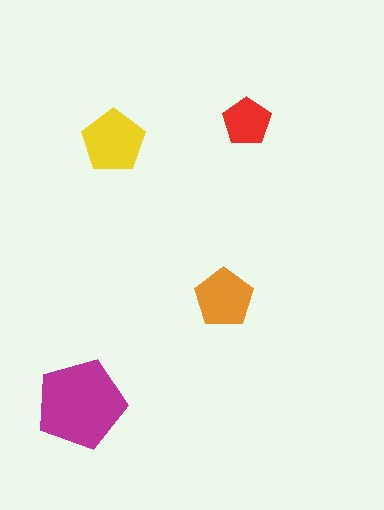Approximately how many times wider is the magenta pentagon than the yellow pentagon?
About 1.5 times wider.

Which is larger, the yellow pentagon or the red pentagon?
The yellow one.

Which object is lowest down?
The magenta pentagon is bottommost.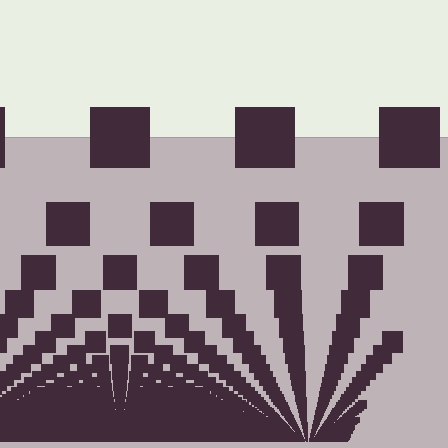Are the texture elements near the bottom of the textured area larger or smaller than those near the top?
Smaller. The gradient is inverted — elements near the bottom are smaller and denser.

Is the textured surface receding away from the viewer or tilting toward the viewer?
The surface appears to tilt toward the viewer. Texture elements get larger and sparser toward the top.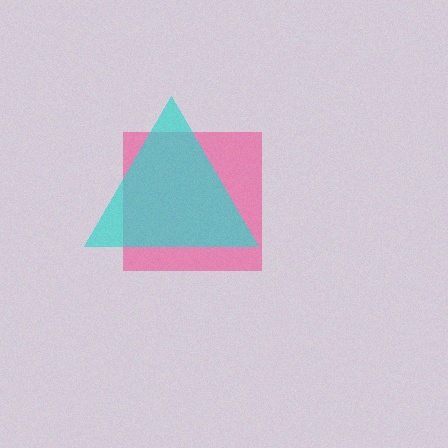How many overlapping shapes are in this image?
There are 2 overlapping shapes in the image.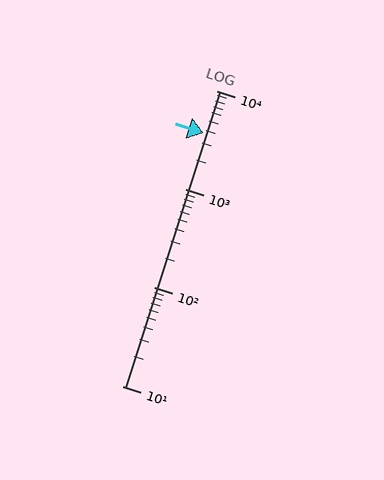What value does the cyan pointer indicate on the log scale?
The pointer indicates approximately 3700.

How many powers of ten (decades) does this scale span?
The scale spans 3 decades, from 10 to 10000.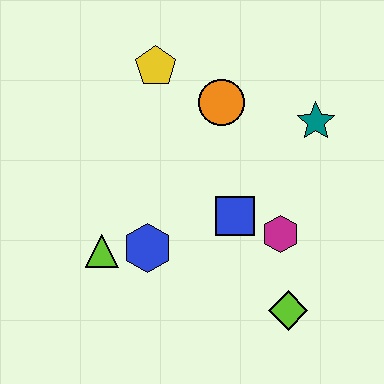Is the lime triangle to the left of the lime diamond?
Yes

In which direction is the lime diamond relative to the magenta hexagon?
The lime diamond is below the magenta hexagon.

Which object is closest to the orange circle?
The yellow pentagon is closest to the orange circle.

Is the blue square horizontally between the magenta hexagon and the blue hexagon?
Yes